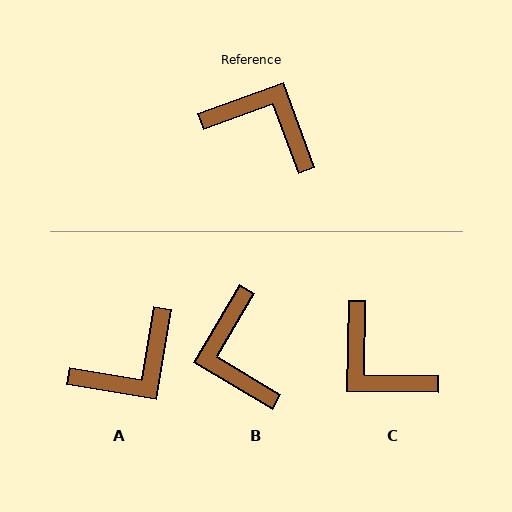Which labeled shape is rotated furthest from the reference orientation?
C, about 159 degrees away.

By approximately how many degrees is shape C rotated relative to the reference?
Approximately 159 degrees counter-clockwise.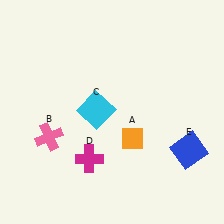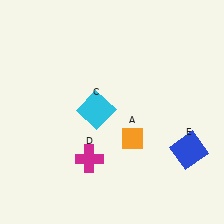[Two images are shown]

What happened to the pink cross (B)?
The pink cross (B) was removed in Image 2. It was in the bottom-left area of Image 1.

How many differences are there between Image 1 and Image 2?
There is 1 difference between the two images.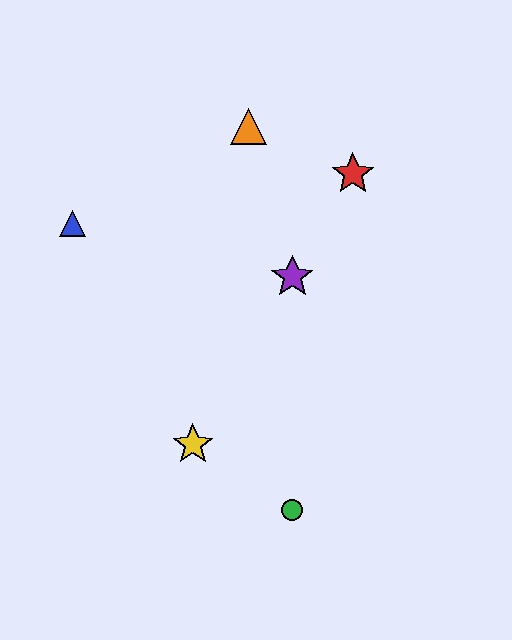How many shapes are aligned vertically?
2 shapes (the green circle, the purple star) are aligned vertically.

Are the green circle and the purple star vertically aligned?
Yes, both are at x≈292.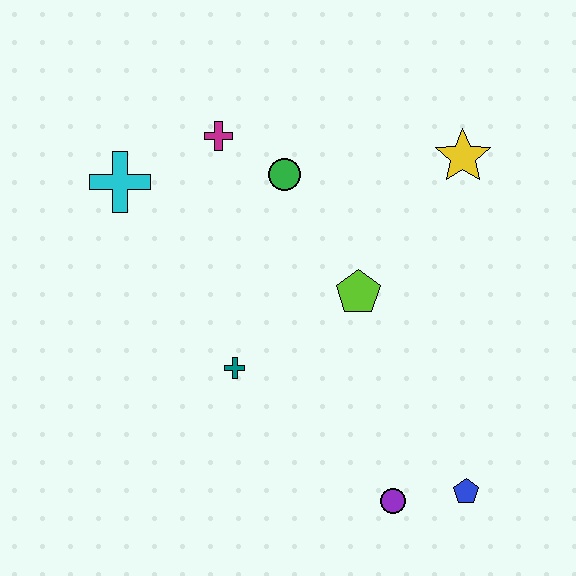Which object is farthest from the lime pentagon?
The cyan cross is farthest from the lime pentagon.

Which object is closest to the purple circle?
The blue pentagon is closest to the purple circle.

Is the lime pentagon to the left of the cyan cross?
No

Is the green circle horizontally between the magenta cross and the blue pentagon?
Yes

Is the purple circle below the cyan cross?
Yes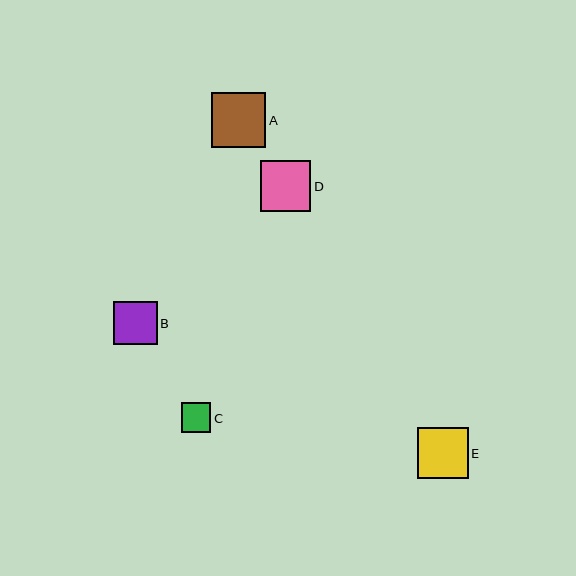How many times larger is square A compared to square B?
Square A is approximately 1.3 times the size of square B.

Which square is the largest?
Square A is the largest with a size of approximately 55 pixels.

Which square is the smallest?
Square C is the smallest with a size of approximately 30 pixels.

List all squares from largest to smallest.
From largest to smallest: A, E, D, B, C.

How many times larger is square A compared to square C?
Square A is approximately 1.9 times the size of square C.